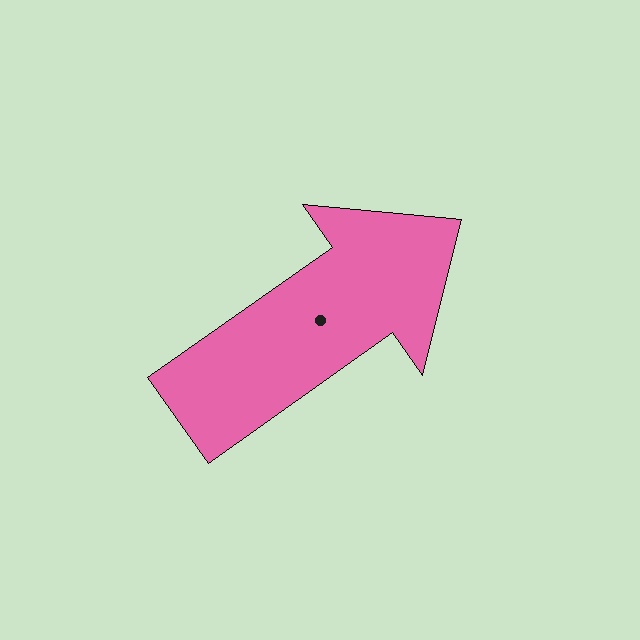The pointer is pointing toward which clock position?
Roughly 2 o'clock.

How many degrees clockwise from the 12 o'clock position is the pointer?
Approximately 55 degrees.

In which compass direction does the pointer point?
Northeast.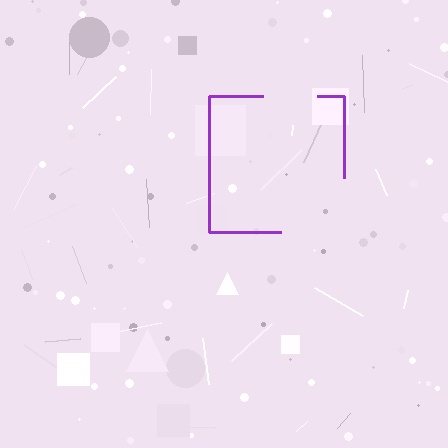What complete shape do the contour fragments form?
The contour fragments form a square.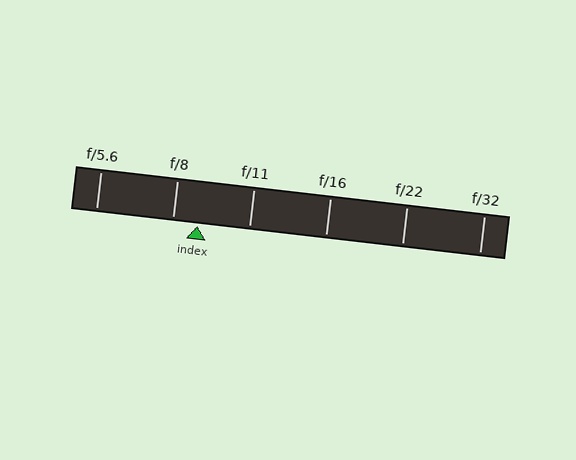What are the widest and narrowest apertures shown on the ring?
The widest aperture shown is f/5.6 and the narrowest is f/32.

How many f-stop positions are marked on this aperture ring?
There are 6 f-stop positions marked.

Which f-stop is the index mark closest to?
The index mark is closest to f/8.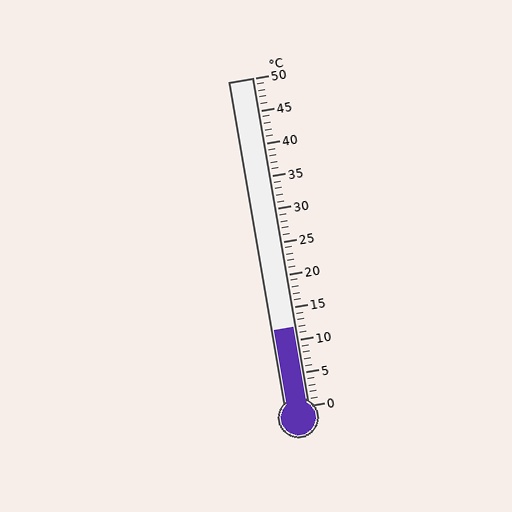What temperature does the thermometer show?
The thermometer shows approximately 12°C.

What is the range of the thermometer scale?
The thermometer scale ranges from 0°C to 50°C.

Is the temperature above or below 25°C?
The temperature is below 25°C.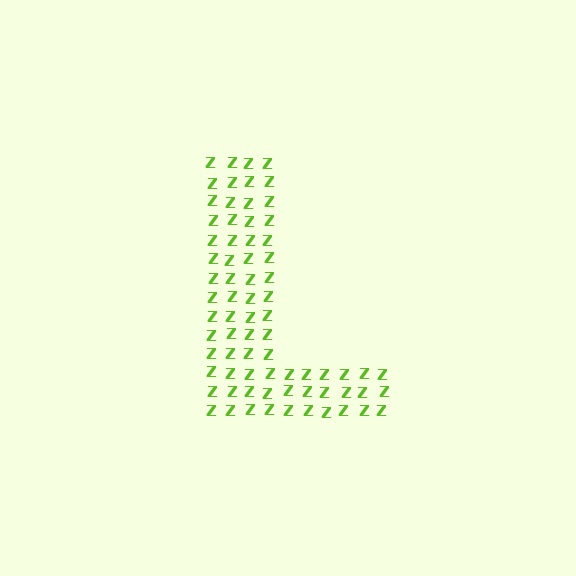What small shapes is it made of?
It is made of small letter Z's.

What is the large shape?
The large shape is the letter L.